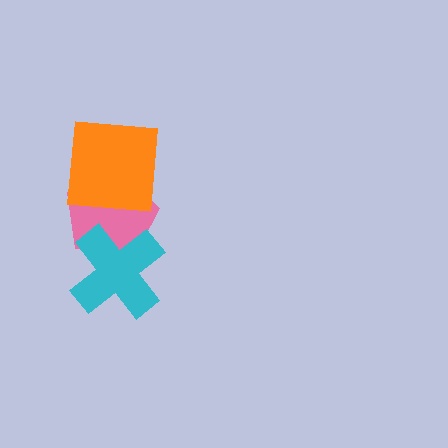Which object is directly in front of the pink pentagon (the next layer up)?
The orange square is directly in front of the pink pentagon.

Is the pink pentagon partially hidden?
Yes, it is partially covered by another shape.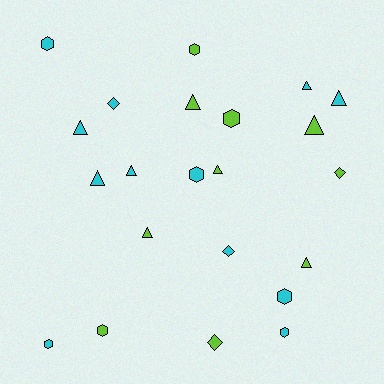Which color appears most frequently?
Cyan, with 12 objects.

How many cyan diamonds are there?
There are 2 cyan diamonds.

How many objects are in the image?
There are 22 objects.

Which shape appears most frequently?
Triangle, with 10 objects.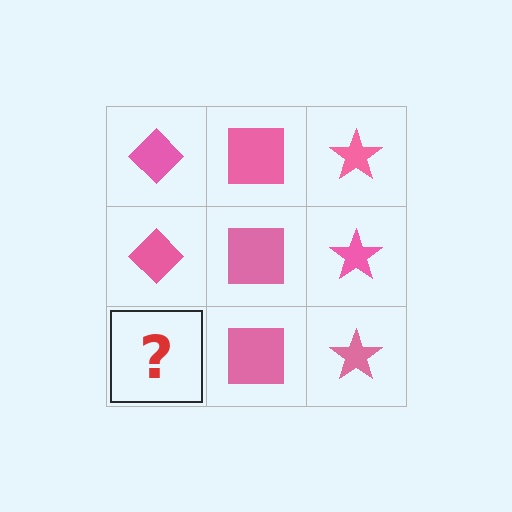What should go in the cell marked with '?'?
The missing cell should contain a pink diamond.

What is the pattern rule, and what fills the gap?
The rule is that each column has a consistent shape. The gap should be filled with a pink diamond.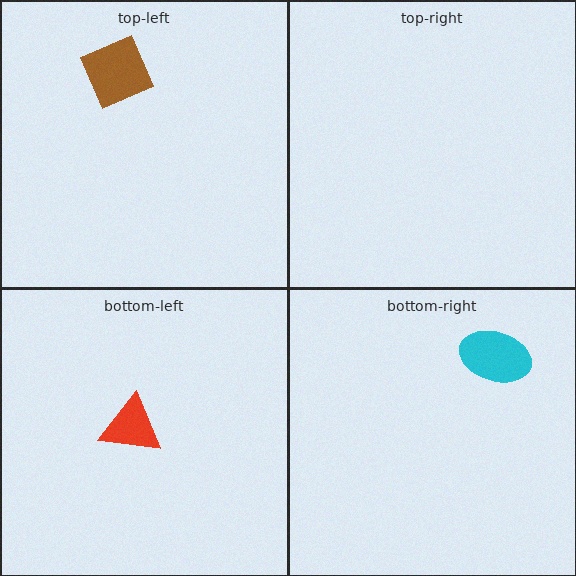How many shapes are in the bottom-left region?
1.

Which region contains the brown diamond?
The top-left region.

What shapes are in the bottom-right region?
The cyan ellipse.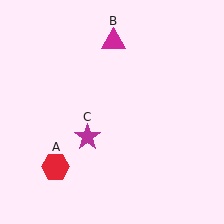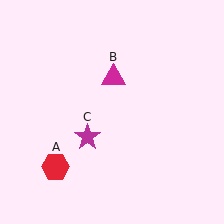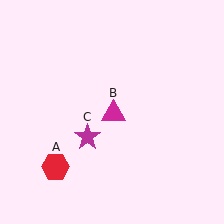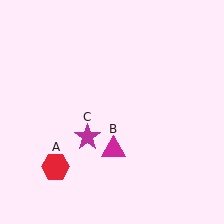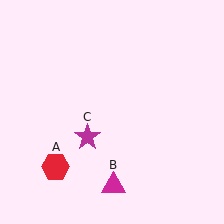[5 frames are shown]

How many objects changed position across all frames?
1 object changed position: magenta triangle (object B).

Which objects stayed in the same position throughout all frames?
Red hexagon (object A) and magenta star (object C) remained stationary.